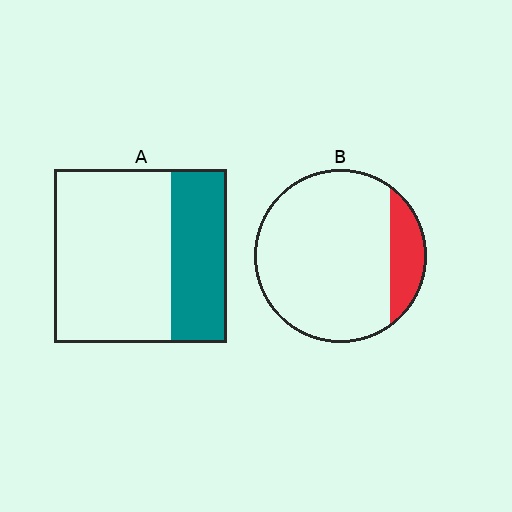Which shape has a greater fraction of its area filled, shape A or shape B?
Shape A.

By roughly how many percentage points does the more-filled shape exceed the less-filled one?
By roughly 15 percentage points (A over B).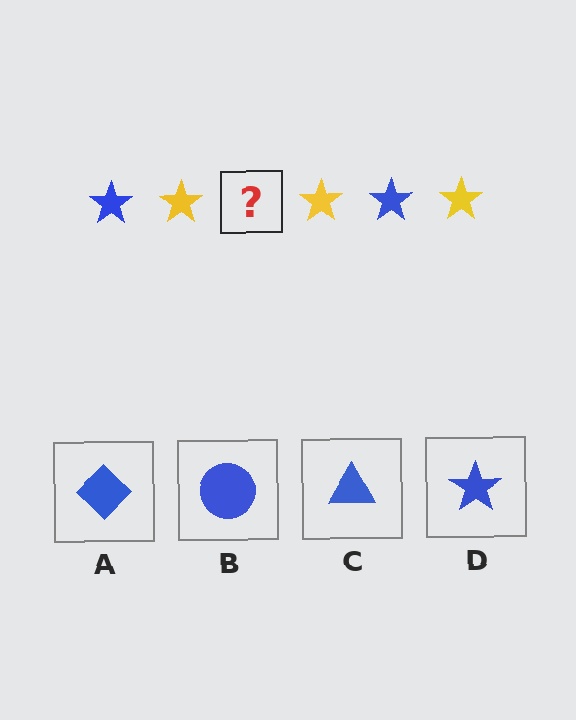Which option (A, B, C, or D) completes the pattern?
D.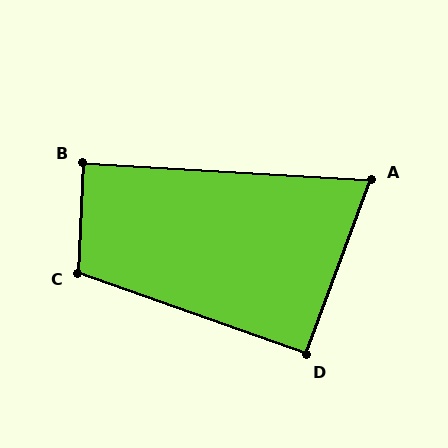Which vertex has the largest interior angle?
C, at approximately 107 degrees.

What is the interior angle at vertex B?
Approximately 89 degrees (approximately right).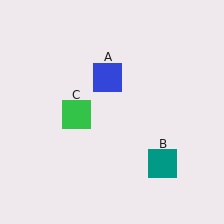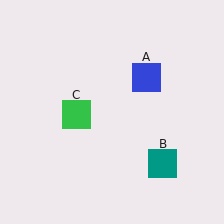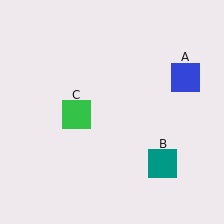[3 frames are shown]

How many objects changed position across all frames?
1 object changed position: blue square (object A).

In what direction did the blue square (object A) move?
The blue square (object A) moved right.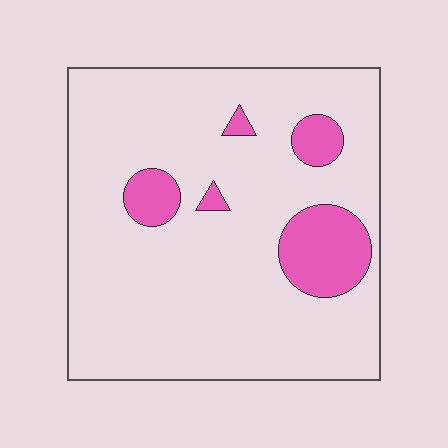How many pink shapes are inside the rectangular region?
5.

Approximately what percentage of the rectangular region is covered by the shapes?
Approximately 15%.